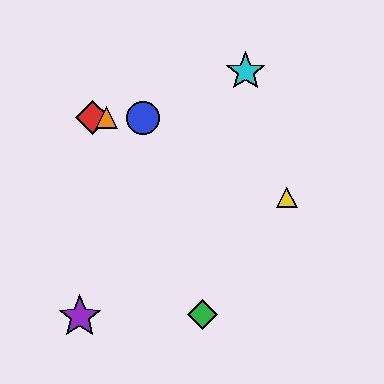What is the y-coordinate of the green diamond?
The green diamond is at y≈315.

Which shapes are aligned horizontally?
The red diamond, the blue circle, the orange triangle are aligned horizontally.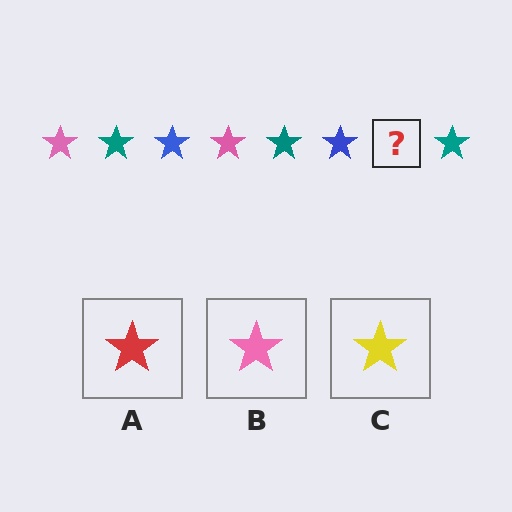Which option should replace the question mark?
Option B.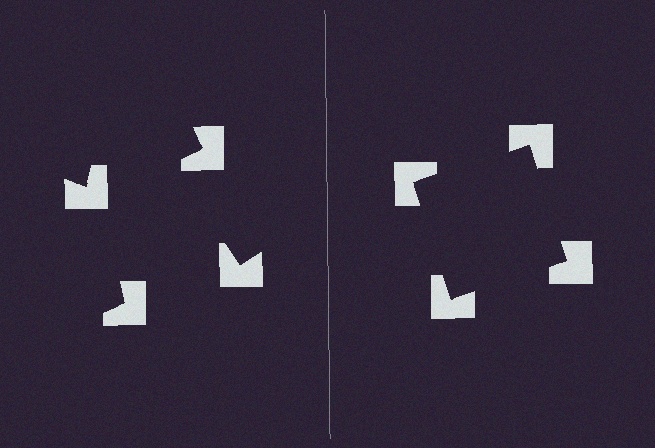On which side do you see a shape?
An illusory square appears on the right side. On the left side the wedge cuts are rotated, so no coherent shape forms.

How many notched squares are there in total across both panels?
8 — 4 on each side.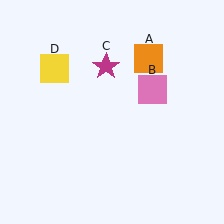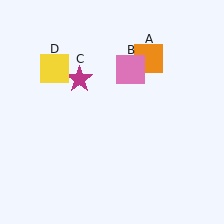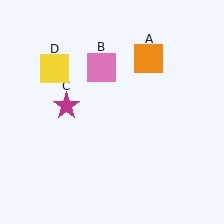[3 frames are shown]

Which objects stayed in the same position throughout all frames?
Orange square (object A) and yellow square (object D) remained stationary.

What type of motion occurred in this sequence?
The pink square (object B), magenta star (object C) rotated counterclockwise around the center of the scene.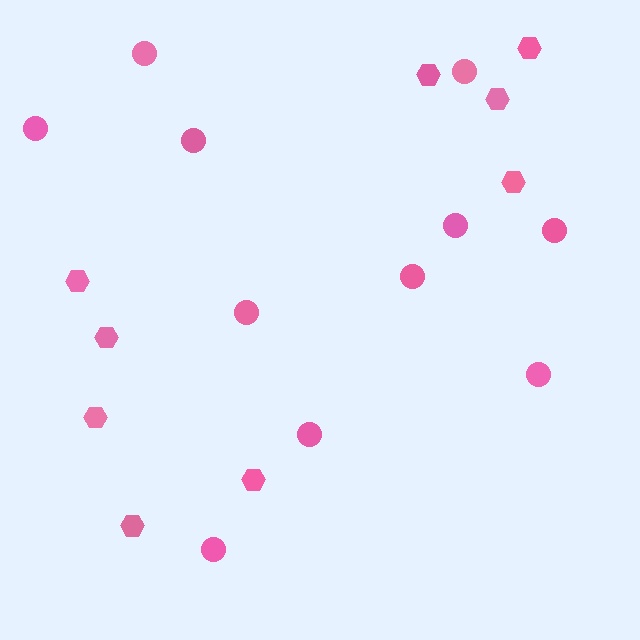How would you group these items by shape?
There are 2 groups: one group of hexagons (9) and one group of circles (11).